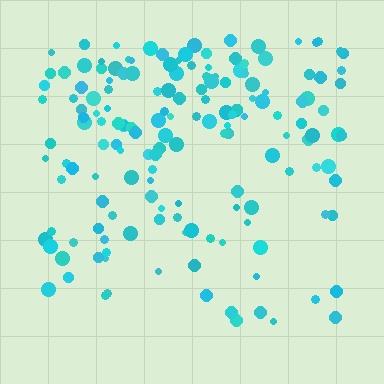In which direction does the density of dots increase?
From bottom to top, with the top side densest.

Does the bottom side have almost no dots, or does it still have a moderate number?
Still a moderate number, just noticeably fewer than the top.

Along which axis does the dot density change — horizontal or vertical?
Vertical.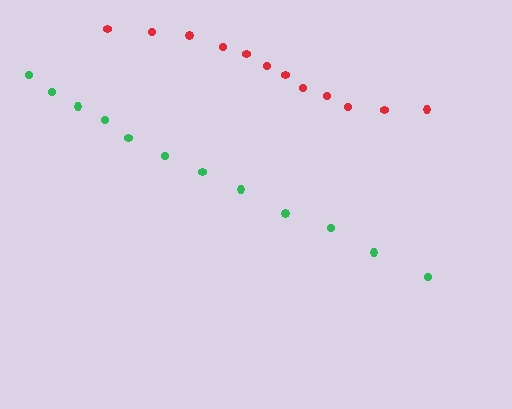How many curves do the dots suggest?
There are 2 distinct paths.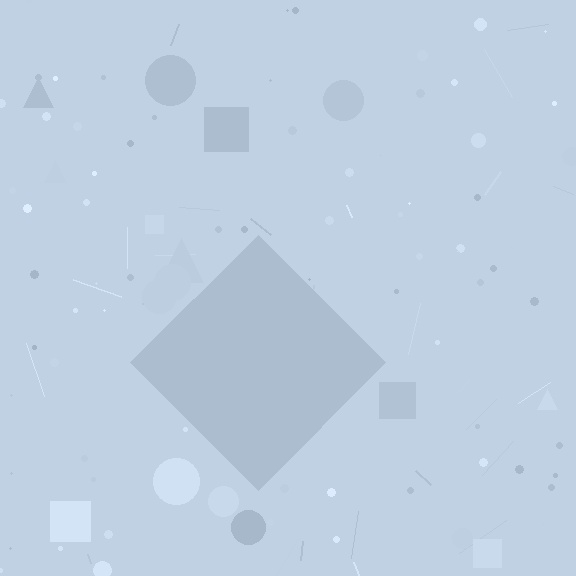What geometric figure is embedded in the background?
A diamond is embedded in the background.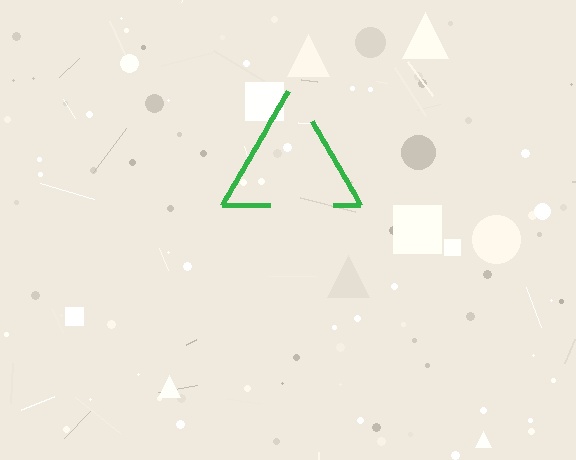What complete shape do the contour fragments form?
The contour fragments form a triangle.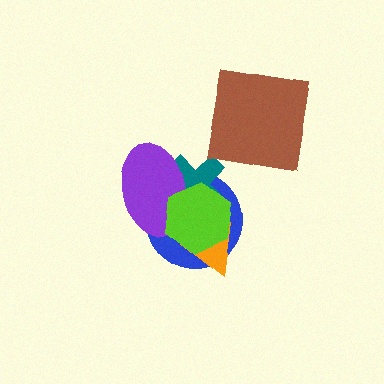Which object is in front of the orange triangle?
The lime hexagon is in front of the orange triangle.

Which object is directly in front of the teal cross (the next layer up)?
The purple ellipse is directly in front of the teal cross.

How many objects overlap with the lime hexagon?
4 objects overlap with the lime hexagon.